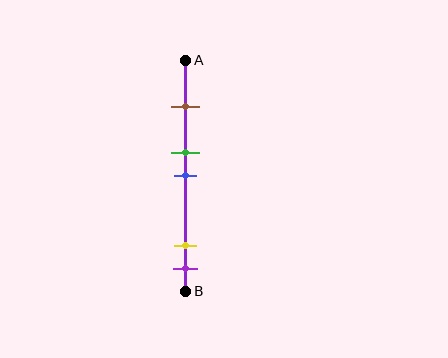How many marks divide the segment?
There are 5 marks dividing the segment.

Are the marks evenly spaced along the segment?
No, the marks are not evenly spaced.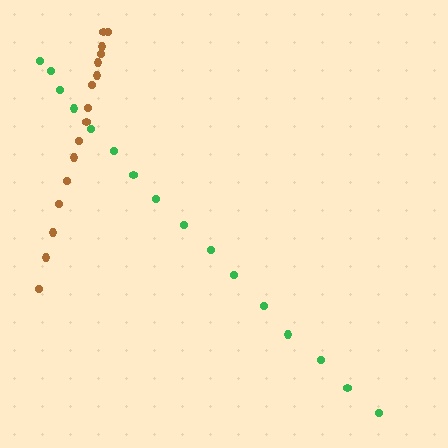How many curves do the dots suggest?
There are 2 distinct paths.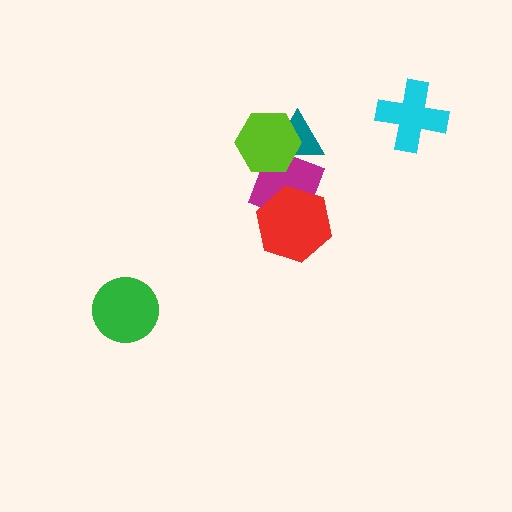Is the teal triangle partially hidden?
Yes, it is partially covered by another shape.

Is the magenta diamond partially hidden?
Yes, it is partially covered by another shape.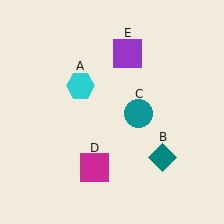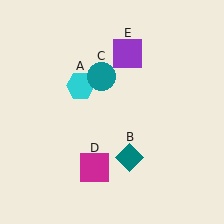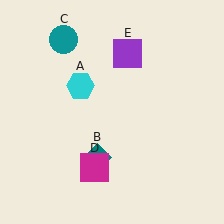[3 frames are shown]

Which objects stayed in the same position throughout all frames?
Cyan hexagon (object A) and magenta square (object D) and purple square (object E) remained stationary.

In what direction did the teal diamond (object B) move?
The teal diamond (object B) moved left.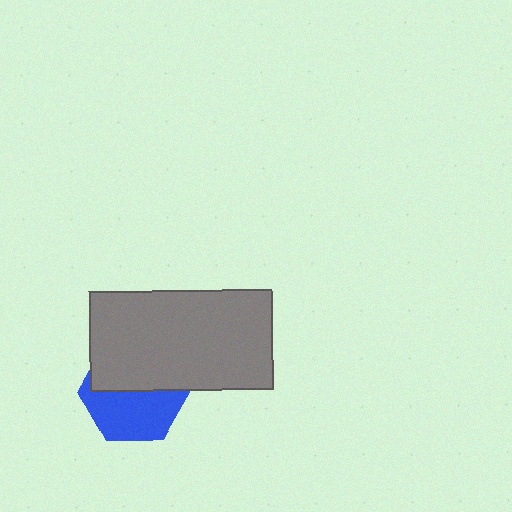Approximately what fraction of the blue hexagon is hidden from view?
Roughly 48% of the blue hexagon is hidden behind the gray rectangle.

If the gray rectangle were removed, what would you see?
You would see the complete blue hexagon.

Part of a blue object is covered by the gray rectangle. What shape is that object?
It is a hexagon.